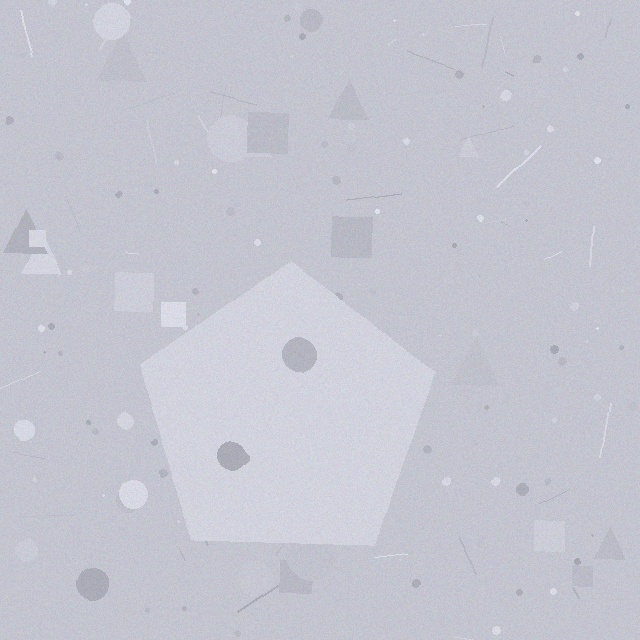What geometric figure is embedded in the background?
A pentagon is embedded in the background.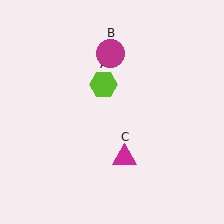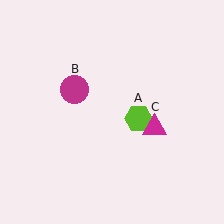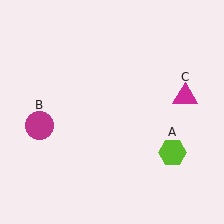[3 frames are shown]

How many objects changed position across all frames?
3 objects changed position: lime hexagon (object A), magenta circle (object B), magenta triangle (object C).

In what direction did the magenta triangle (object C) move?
The magenta triangle (object C) moved up and to the right.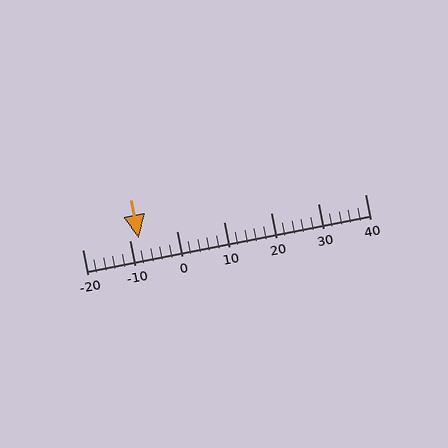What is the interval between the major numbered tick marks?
The major tick marks are spaced 10 units apart.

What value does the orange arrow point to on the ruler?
The orange arrow points to approximately -8.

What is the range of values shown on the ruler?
The ruler shows values from -20 to 40.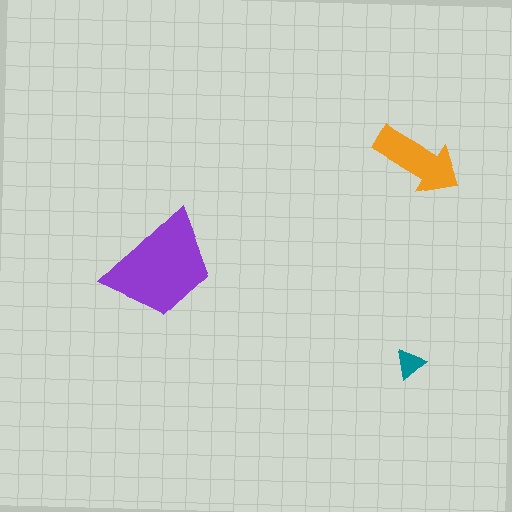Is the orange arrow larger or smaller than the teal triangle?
Larger.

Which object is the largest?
The purple trapezoid.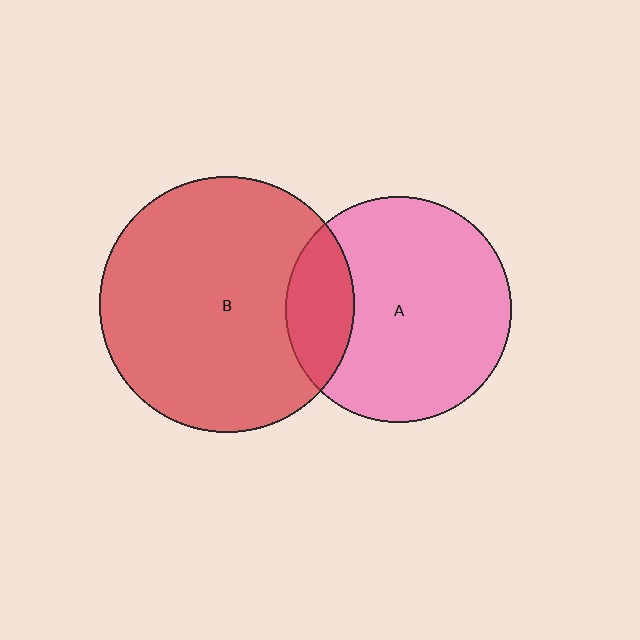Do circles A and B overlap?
Yes.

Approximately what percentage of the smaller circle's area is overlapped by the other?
Approximately 20%.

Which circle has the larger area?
Circle B (red).